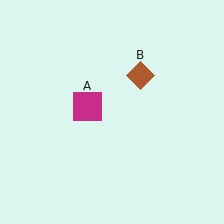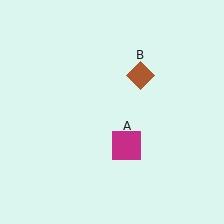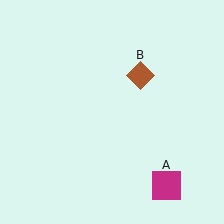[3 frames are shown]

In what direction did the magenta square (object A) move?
The magenta square (object A) moved down and to the right.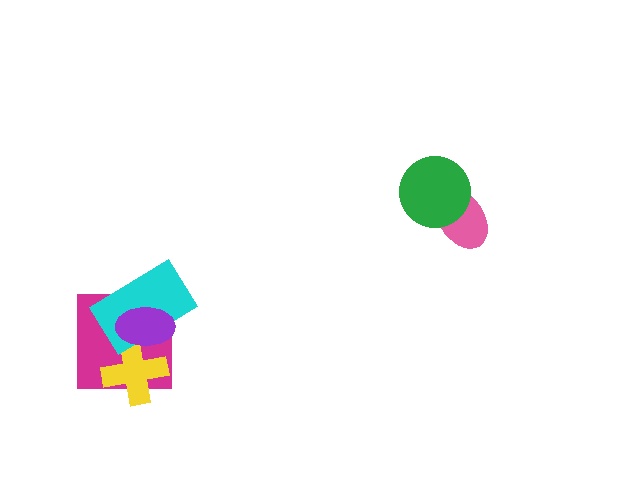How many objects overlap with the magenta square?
3 objects overlap with the magenta square.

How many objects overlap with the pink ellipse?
1 object overlaps with the pink ellipse.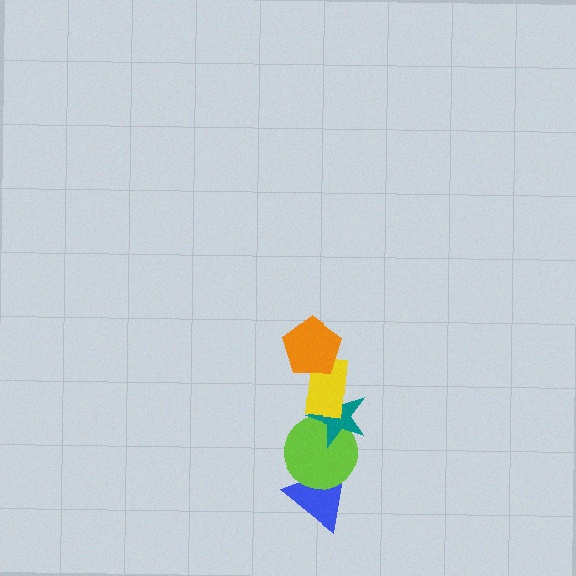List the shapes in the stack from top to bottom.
From top to bottom: the orange pentagon, the yellow rectangle, the teal star, the lime circle, the blue triangle.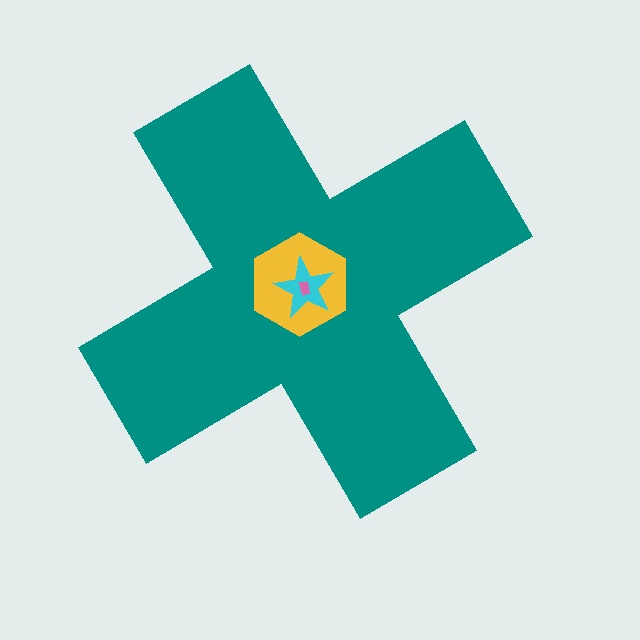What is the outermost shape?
The teal cross.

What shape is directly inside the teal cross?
The yellow hexagon.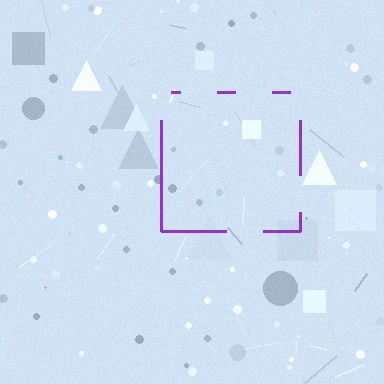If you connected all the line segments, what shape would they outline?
They would outline a square.